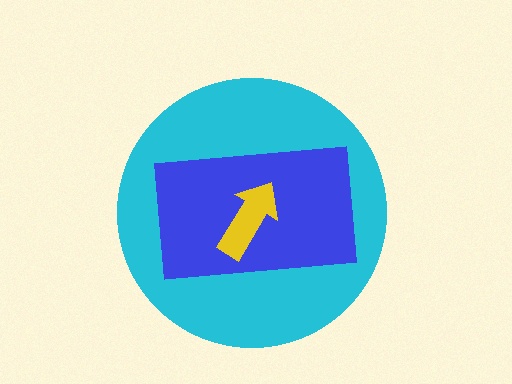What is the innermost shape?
The yellow arrow.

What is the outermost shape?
The cyan circle.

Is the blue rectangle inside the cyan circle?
Yes.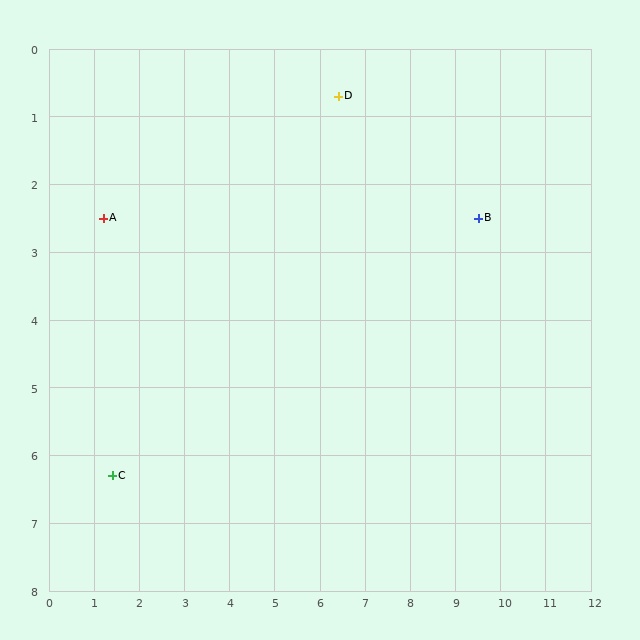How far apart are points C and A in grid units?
Points C and A are about 3.8 grid units apart.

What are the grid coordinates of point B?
Point B is at approximately (9.5, 2.5).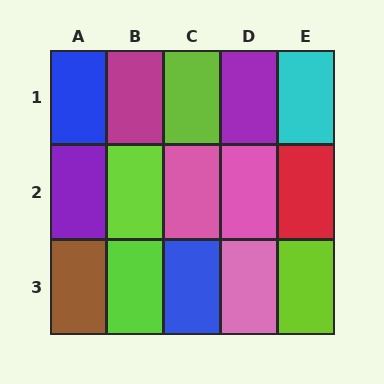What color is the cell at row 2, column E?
Red.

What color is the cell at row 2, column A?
Purple.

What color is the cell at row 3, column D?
Pink.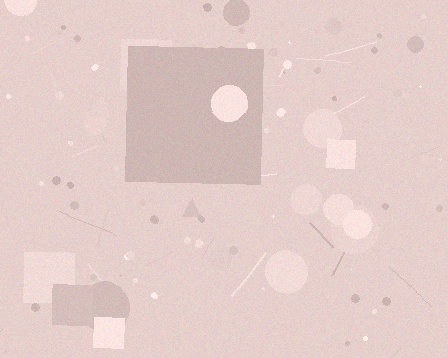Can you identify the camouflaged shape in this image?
The camouflaged shape is a square.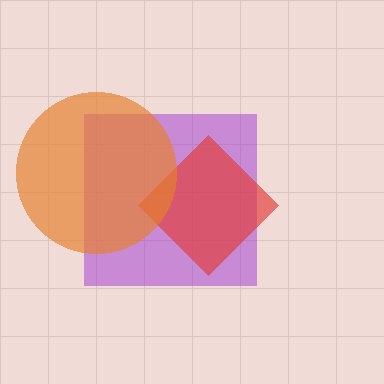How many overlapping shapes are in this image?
There are 3 overlapping shapes in the image.